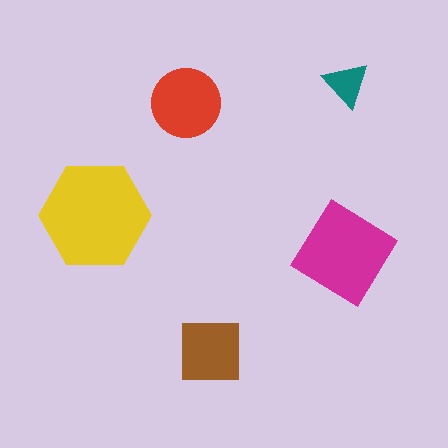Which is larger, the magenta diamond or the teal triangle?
The magenta diamond.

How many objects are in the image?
There are 5 objects in the image.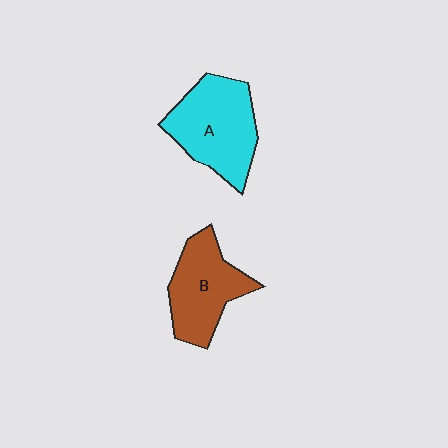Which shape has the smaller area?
Shape B (brown).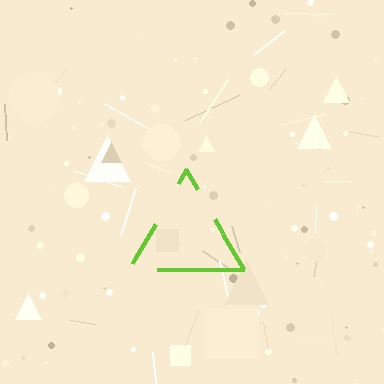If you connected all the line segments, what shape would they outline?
They would outline a triangle.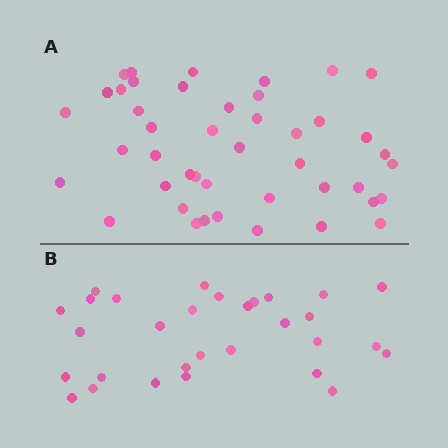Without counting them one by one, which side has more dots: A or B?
Region A (the top region) has more dots.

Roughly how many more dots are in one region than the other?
Region A has approximately 15 more dots than region B.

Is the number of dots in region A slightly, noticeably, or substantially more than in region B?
Region A has substantially more. The ratio is roughly 1.5 to 1.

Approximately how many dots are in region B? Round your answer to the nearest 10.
About 30 dots.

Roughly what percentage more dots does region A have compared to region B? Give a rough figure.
About 45% more.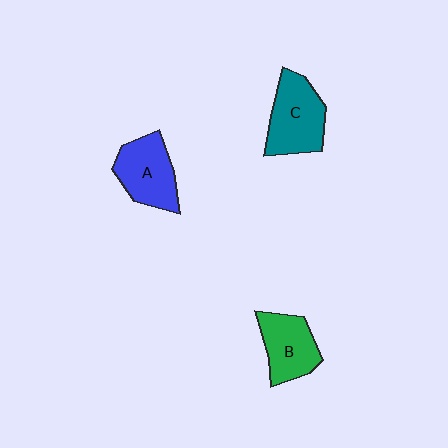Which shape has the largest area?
Shape C (teal).